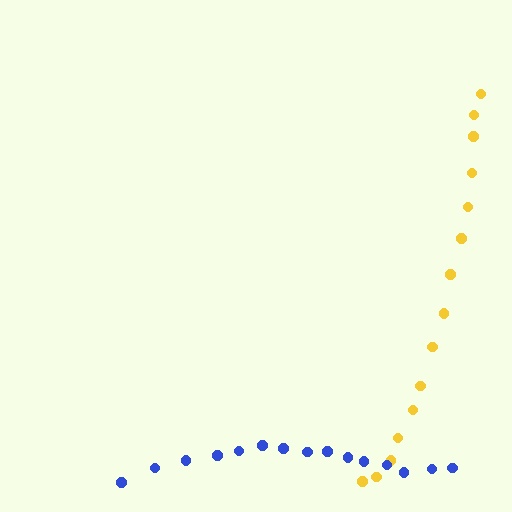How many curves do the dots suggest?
There are 2 distinct paths.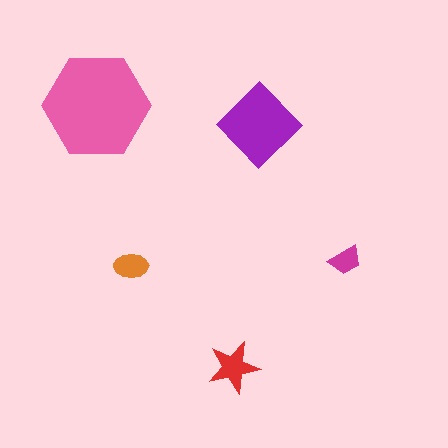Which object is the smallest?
The magenta trapezoid.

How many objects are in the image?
There are 5 objects in the image.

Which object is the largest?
The pink hexagon.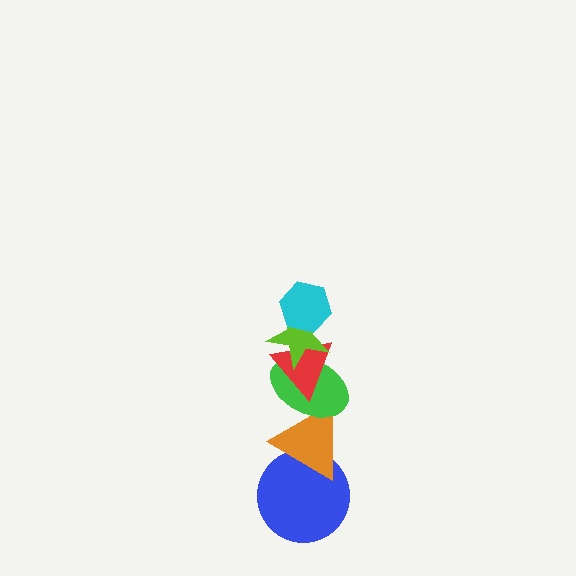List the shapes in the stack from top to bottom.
From top to bottom: the cyan hexagon, the lime star, the red triangle, the green ellipse, the orange triangle, the blue circle.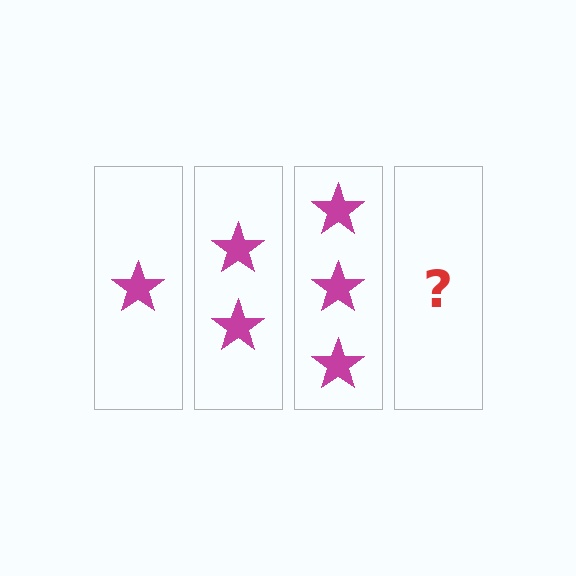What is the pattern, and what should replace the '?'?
The pattern is that each step adds one more star. The '?' should be 4 stars.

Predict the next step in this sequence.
The next step is 4 stars.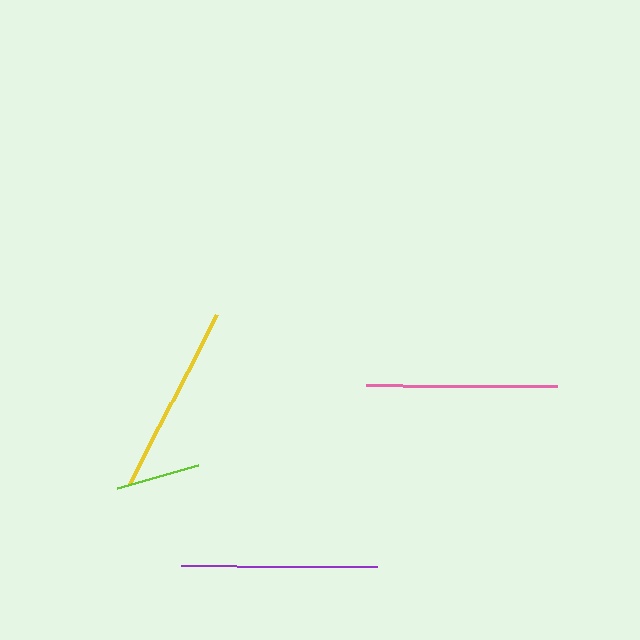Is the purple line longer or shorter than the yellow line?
The purple line is longer than the yellow line.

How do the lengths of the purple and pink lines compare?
The purple and pink lines are approximately the same length.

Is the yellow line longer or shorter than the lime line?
The yellow line is longer than the lime line.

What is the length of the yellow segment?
The yellow segment is approximately 190 pixels long.